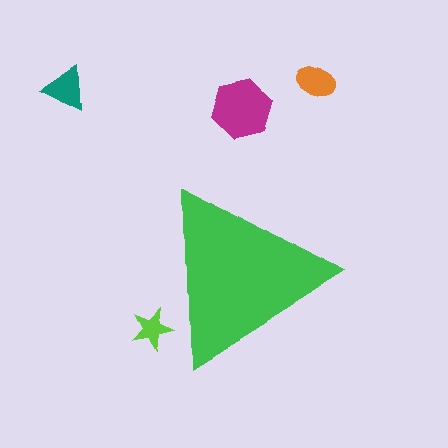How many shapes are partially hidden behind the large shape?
1 shape is partially hidden.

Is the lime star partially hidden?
Yes, the lime star is partially hidden behind the green triangle.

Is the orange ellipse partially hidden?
No, the orange ellipse is fully visible.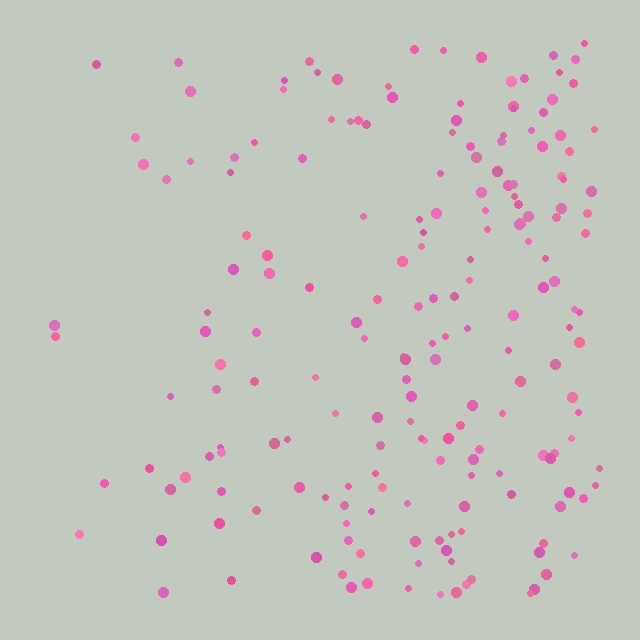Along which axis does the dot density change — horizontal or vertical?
Horizontal.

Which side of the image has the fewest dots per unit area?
The left.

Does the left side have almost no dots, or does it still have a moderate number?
Still a moderate number, just noticeably fewer than the right.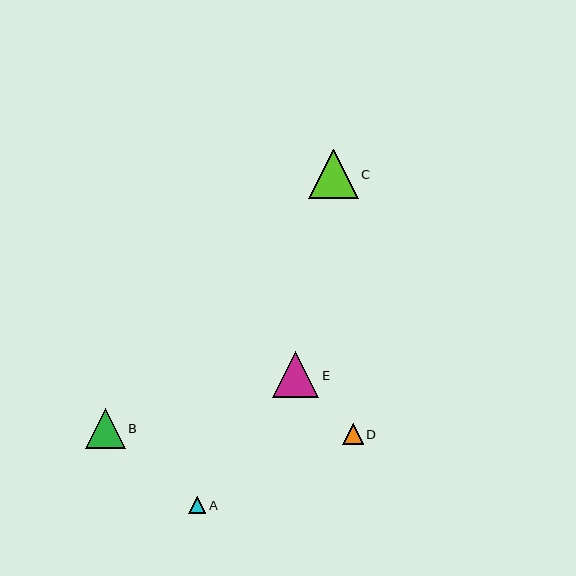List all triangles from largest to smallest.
From largest to smallest: C, E, B, D, A.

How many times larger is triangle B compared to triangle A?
Triangle B is approximately 2.3 times the size of triangle A.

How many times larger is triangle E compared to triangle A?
Triangle E is approximately 2.7 times the size of triangle A.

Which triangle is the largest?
Triangle C is the largest with a size of approximately 49 pixels.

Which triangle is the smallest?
Triangle A is the smallest with a size of approximately 17 pixels.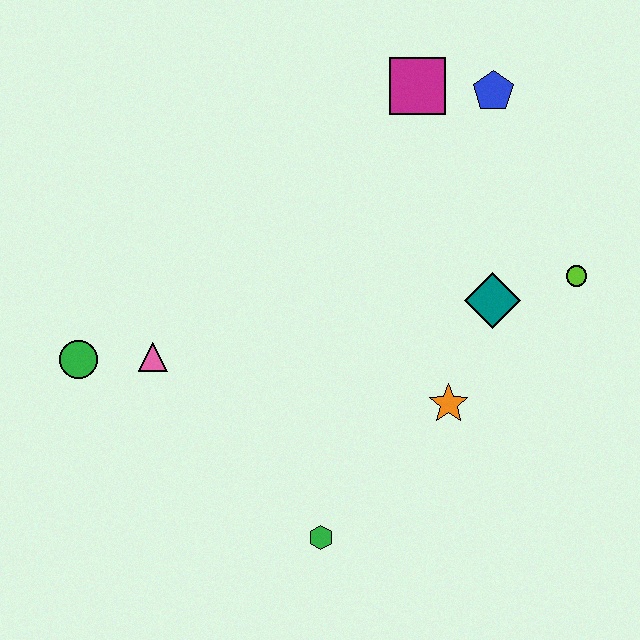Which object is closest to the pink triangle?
The green circle is closest to the pink triangle.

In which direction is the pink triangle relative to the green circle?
The pink triangle is to the right of the green circle.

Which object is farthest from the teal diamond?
The green circle is farthest from the teal diamond.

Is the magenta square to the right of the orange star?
No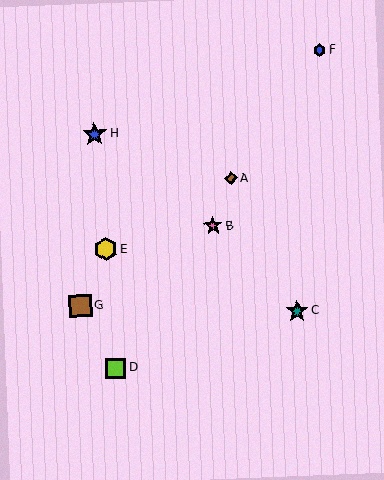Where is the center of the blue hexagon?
The center of the blue hexagon is at (319, 50).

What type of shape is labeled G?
Shape G is a brown square.